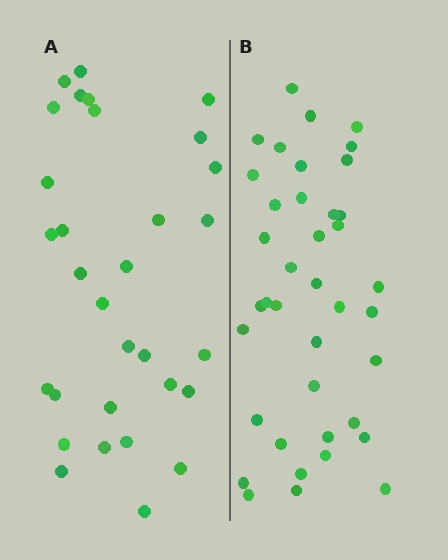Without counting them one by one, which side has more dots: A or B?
Region B (the right region) has more dots.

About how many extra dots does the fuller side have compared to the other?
Region B has roughly 8 or so more dots than region A.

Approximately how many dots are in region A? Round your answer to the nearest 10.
About 30 dots. (The exact count is 31, which rounds to 30.)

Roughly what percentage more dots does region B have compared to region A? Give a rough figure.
About 25% more.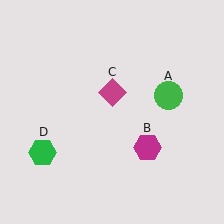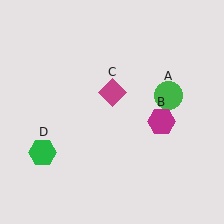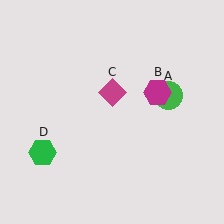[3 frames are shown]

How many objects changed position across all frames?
1 object changed position: magenta hexagon (object B).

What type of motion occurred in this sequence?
The magenta hexagon (object B) rotated counterclockwise around the center of the scene.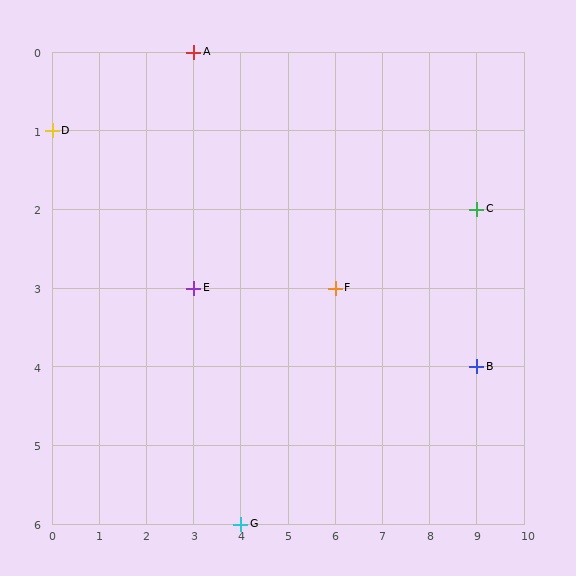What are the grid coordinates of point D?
Point D is at grid coordinates (0, 1).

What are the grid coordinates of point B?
Point B is at grid coordinates (9, 4).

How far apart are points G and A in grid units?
Points G and A are 1 column and 6 rows apart (about 6.1 grid units diagonally).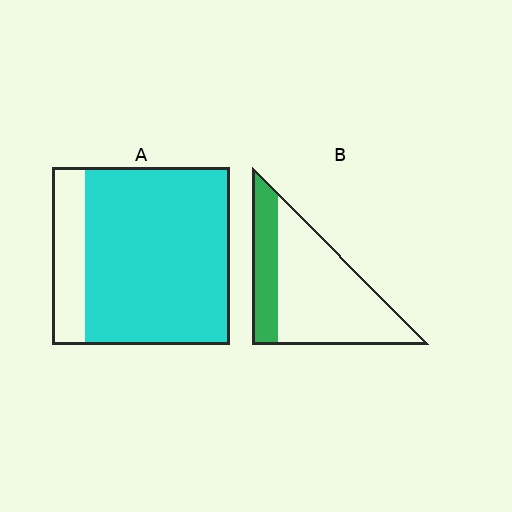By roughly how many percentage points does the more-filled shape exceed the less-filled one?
By roughly 55 percentage points (A over B).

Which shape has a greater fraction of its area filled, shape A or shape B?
Shape A.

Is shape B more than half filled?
No.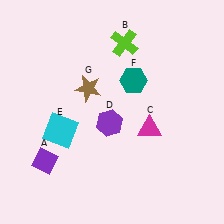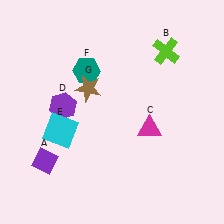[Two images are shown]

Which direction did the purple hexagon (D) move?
The purple hexagon (D) moved left.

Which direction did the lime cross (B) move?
The lime cross (B) moved right.